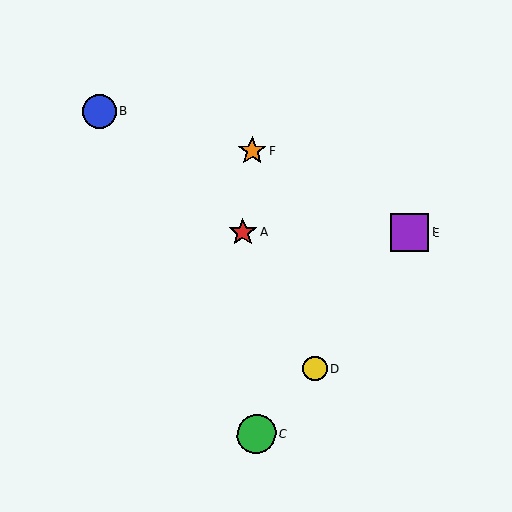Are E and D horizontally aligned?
No, E is at y≈233 and D is at y≈369.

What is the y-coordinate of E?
Object E is at y≈233.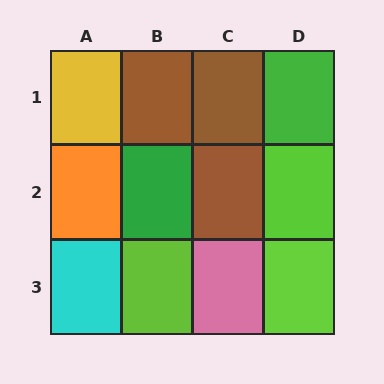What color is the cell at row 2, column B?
Green.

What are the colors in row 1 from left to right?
Yellow, brown, brown, green.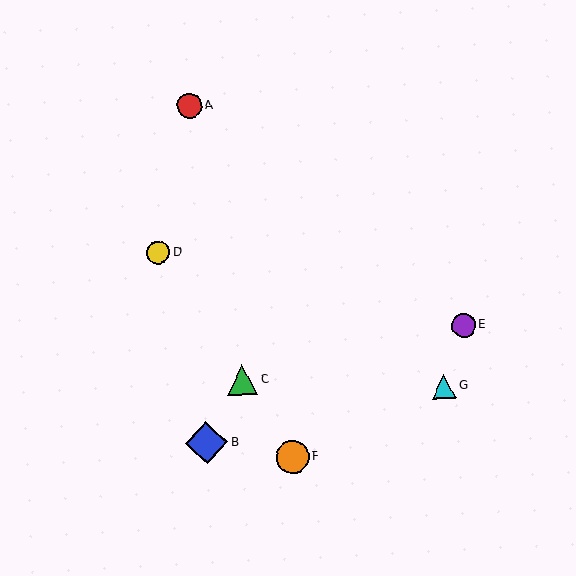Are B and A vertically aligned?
Yes, both are at x≈206.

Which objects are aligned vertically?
Objects A, B are aligned vertically.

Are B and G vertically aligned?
No, B is at x≈206 and G is at x≈444.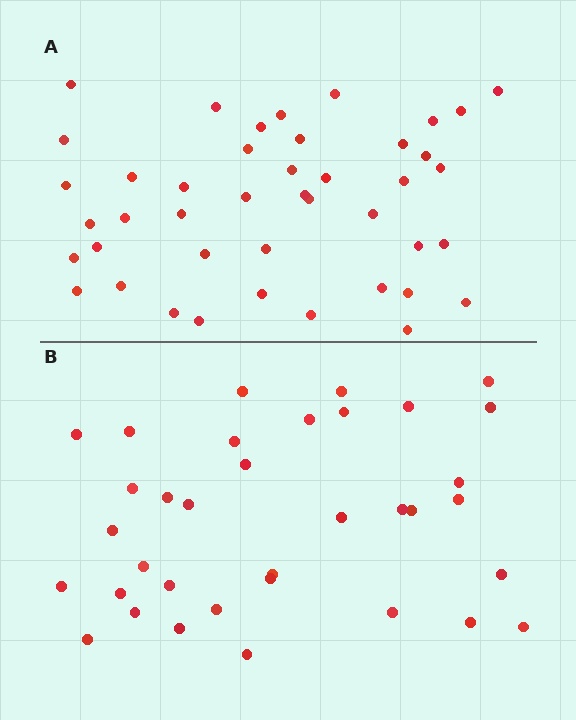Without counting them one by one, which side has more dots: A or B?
Region A (the top region) has more dots.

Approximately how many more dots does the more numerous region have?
Region A has roughly 8 or so more dots than region B.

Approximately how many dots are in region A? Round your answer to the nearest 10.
About 40 dots. (The exact count is 43, which rounds to 40.)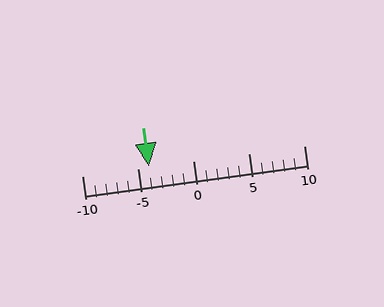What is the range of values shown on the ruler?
The ruler shows values from -10 to 10.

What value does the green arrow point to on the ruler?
The green arrow points to approximately -4.